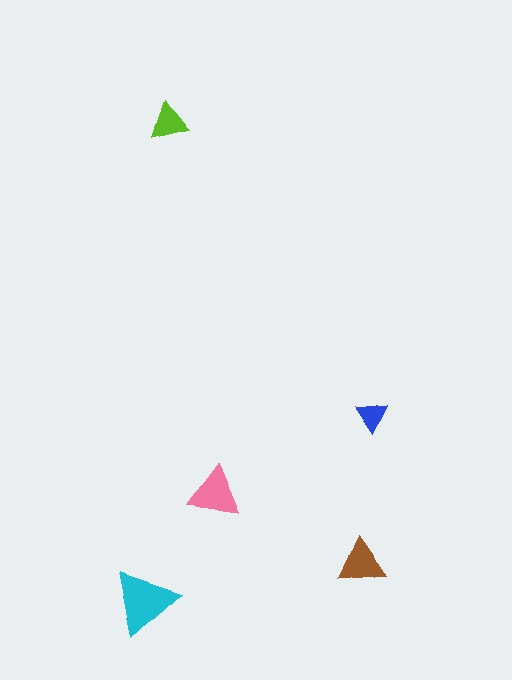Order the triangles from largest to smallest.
the cyan one, the pink one, the brown one, the lime one, the blue one.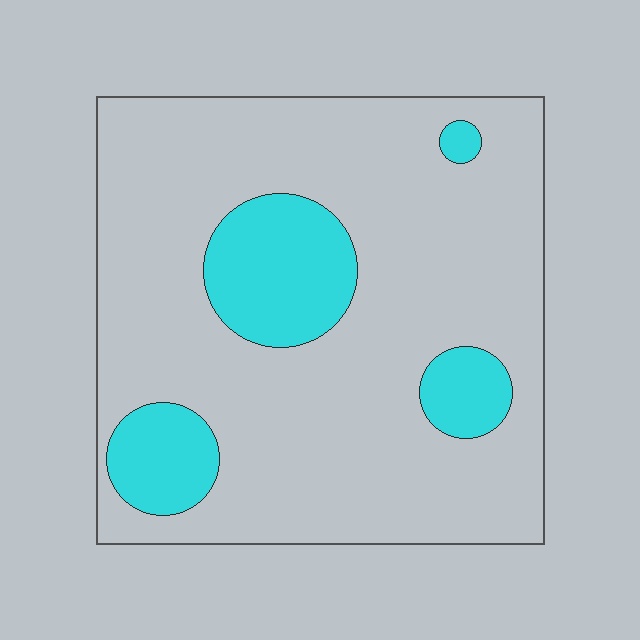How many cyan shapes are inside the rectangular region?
4.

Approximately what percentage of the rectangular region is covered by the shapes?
Approximately 20%.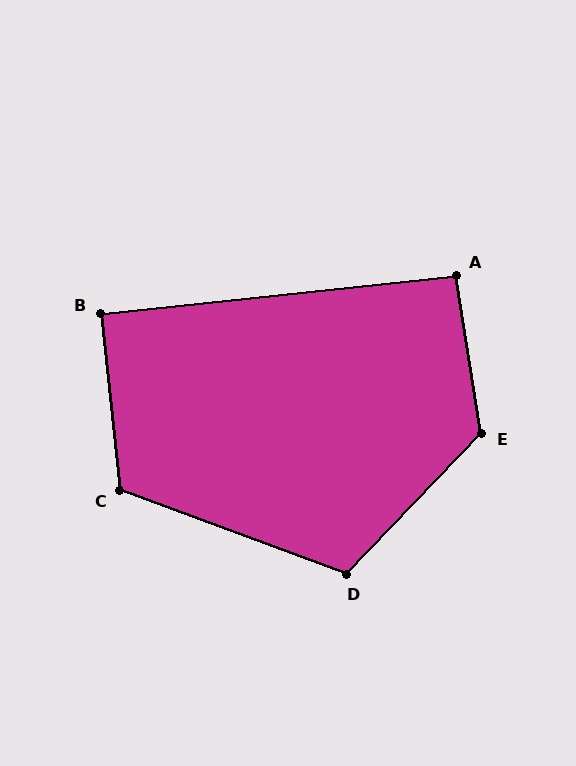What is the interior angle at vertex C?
Approximately 116 degrees (obtuse).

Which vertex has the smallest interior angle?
B, at approximately 90 degrees.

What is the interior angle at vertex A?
Approximately 93 degrees (approximately right).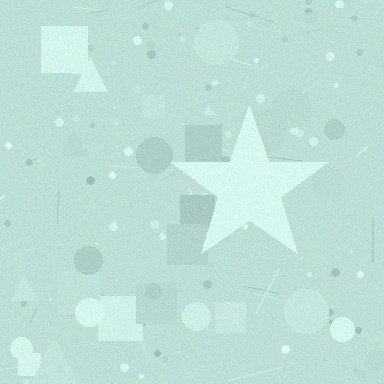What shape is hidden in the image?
A star is hidden in the image.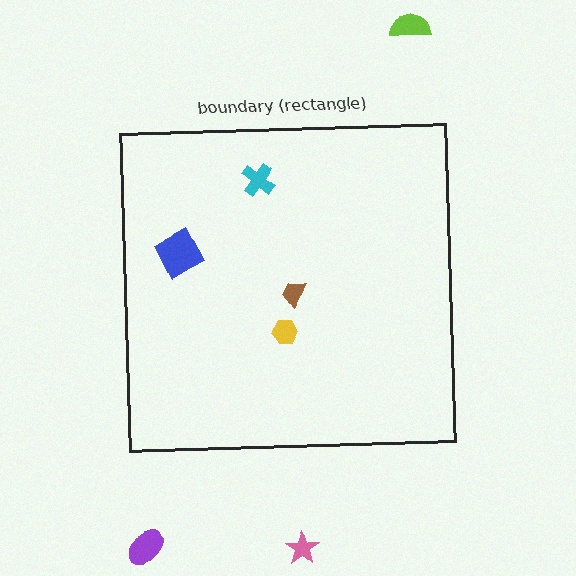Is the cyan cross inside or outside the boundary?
Inside.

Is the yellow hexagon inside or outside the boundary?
Inside.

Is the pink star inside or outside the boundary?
Outside.